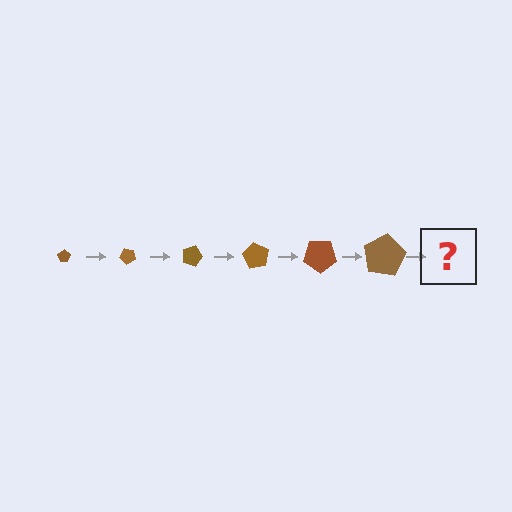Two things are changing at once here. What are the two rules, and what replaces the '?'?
The two rules are that the pentagon grows larger each step and it rotates 45 degrees each step. The '?' should be a pentagon, larger than the previous one and rotated 270 degrees from the start.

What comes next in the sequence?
The next element should be a pentagon, larger than the previous one and rotated 270 degrees from the start.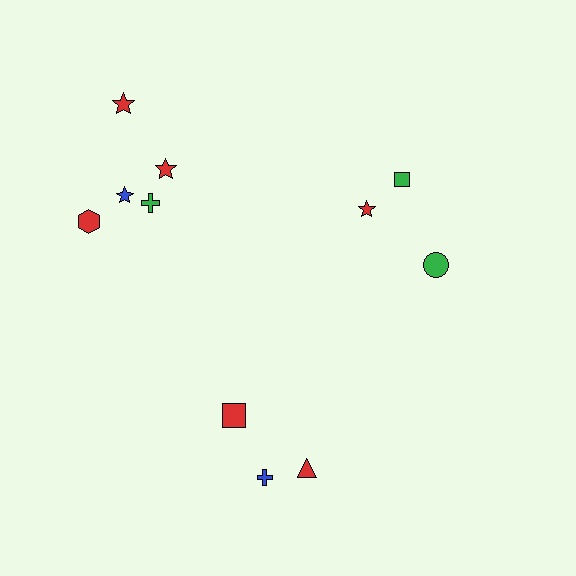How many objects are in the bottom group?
There are 3 objects.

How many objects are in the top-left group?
There are 5 objects.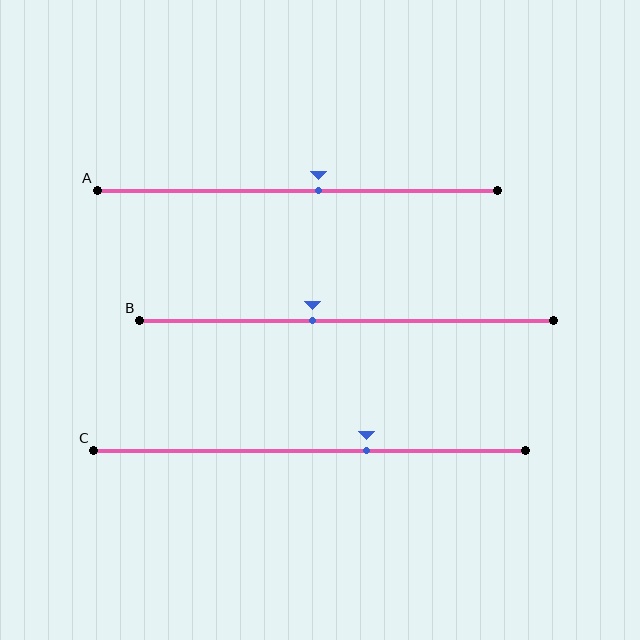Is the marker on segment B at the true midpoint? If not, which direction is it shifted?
No, the marker on segment B is shifted to the left by about 8% of the segment length.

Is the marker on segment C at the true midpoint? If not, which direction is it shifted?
No, the marker on segment C is shifted to the right by about 13% of the segment length.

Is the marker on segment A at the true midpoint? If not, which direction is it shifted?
No, the marker on segment A is shifted to the right by about 5% of the segment length.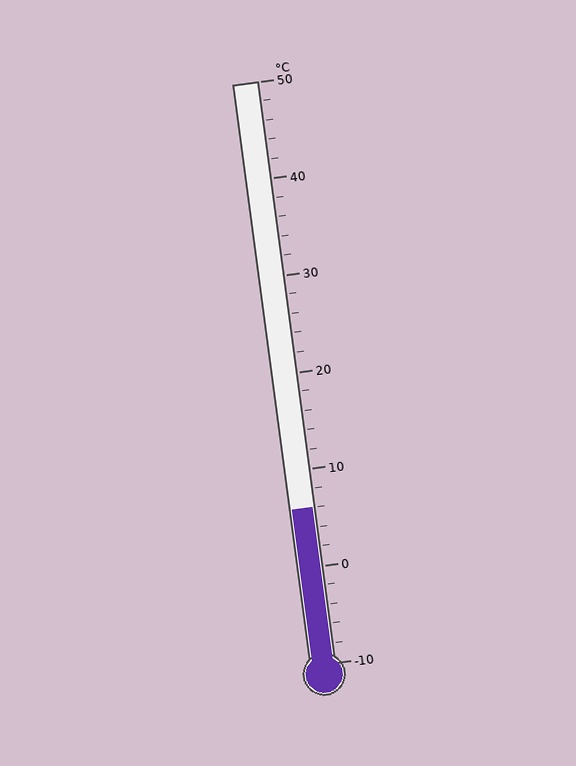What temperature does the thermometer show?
The thermometer shows approximately 6°C.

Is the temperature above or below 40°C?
The temperature is below 40°C.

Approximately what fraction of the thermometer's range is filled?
The thermometer is filled to approximately 25% of its range.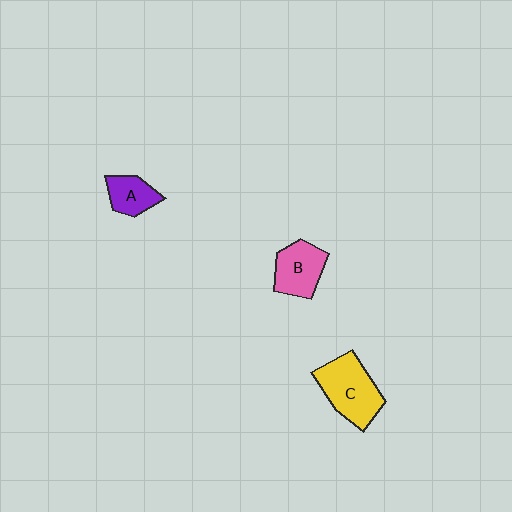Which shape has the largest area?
Shape C (yellow).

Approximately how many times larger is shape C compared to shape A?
Approximately 1.9 times.